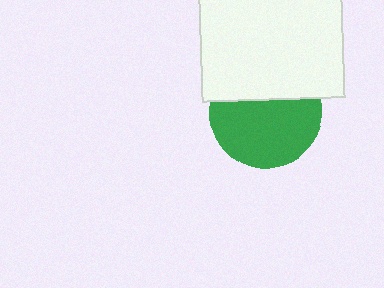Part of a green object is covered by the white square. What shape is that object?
It is a circle.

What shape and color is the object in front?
The object in front is a white square.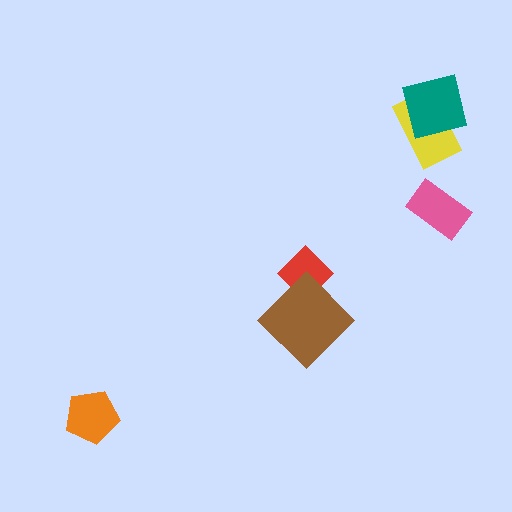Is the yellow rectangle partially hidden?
Yes, it is partially covered by another shape.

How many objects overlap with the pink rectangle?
0 objects overlap with the pink rectangle.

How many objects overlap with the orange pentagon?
0 objects overlap with the orange pentagon.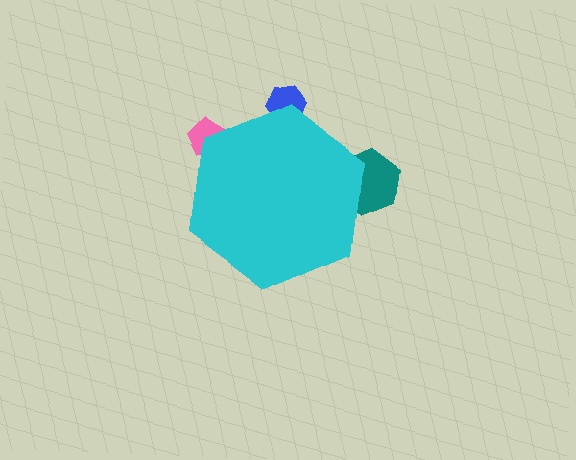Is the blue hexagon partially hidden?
Yes, the blue hexagon is partially hidden behind the cyan hexagon.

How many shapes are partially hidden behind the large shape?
3 shapes are partially hidden.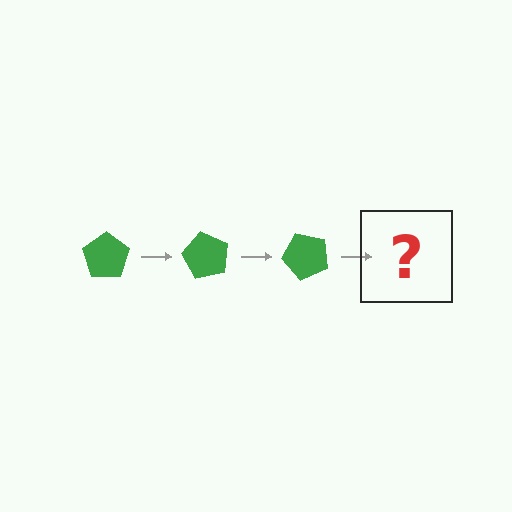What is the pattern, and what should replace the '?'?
The pattern is that the pentagon rotates 60 degrees each step. The '?' should be a green pentagon rotated 180 degrees.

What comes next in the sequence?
The next element should be a green pentagon rotated 180 degrees.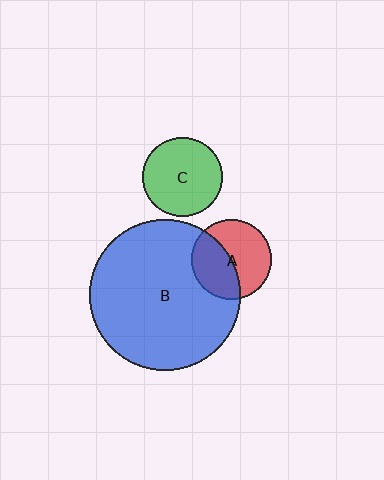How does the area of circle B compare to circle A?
Approximately 3.6 times.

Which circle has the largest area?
Circle B (blue).